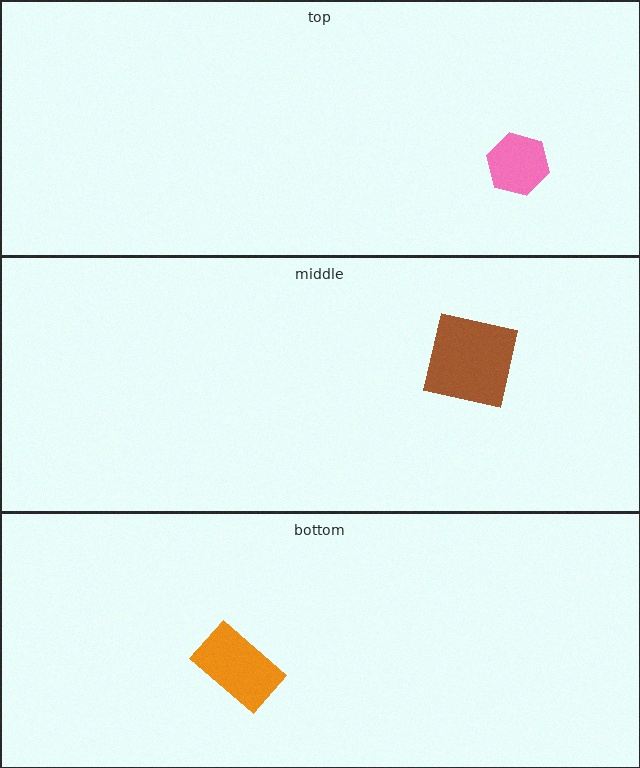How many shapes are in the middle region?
1.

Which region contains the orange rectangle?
The bottom region.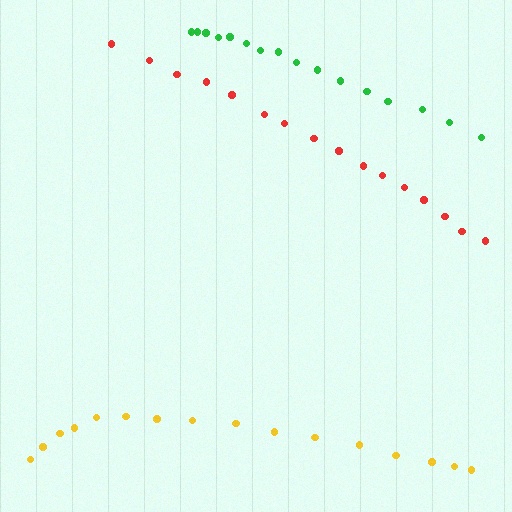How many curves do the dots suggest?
There are 3 distinct paths.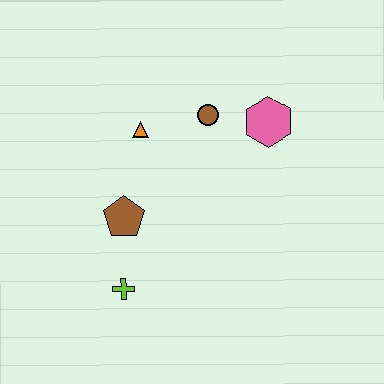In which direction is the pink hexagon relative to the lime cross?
The pink hexagon is above the lime cross.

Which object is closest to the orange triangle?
The brown circle is closest to the orange triangle.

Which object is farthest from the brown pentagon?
The pink hexagon is farthest from the brown pentagon.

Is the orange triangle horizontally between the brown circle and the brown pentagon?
Yes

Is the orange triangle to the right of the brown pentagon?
Yes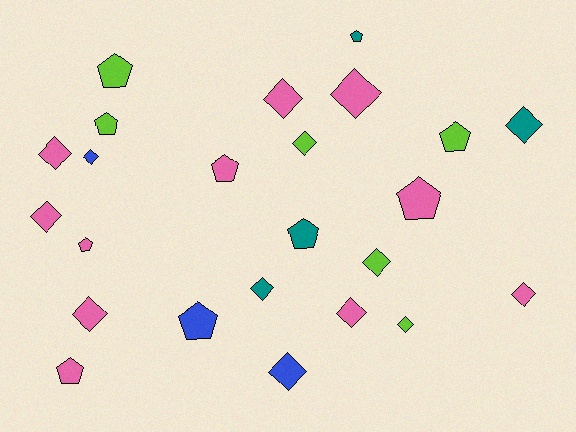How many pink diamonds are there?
There are 7 pink diamonds.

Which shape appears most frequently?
Diamond, with 14 objects.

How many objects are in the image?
There are 24 objects.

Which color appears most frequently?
Pink, with 11 objects.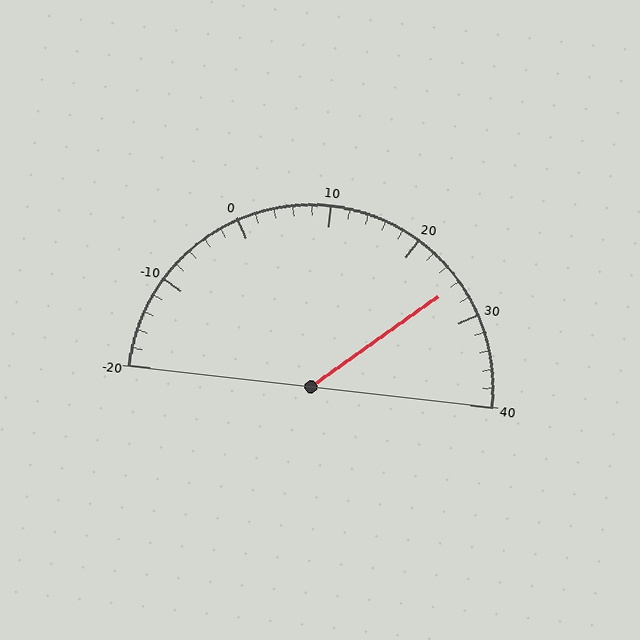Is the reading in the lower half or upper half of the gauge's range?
The reading is in the upper half of the range (-20 to 40).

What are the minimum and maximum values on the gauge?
The gauge ranges from -20 to 40.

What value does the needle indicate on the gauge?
The needle indicates approximately 26.